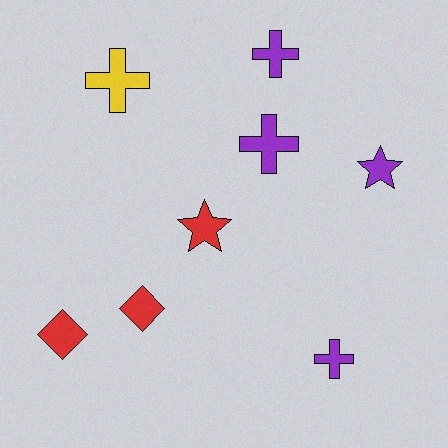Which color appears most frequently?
Purple, with 4 objects.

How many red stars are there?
There is 1 red star.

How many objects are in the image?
There are 8 objects.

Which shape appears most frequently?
Cross, with 4 objects.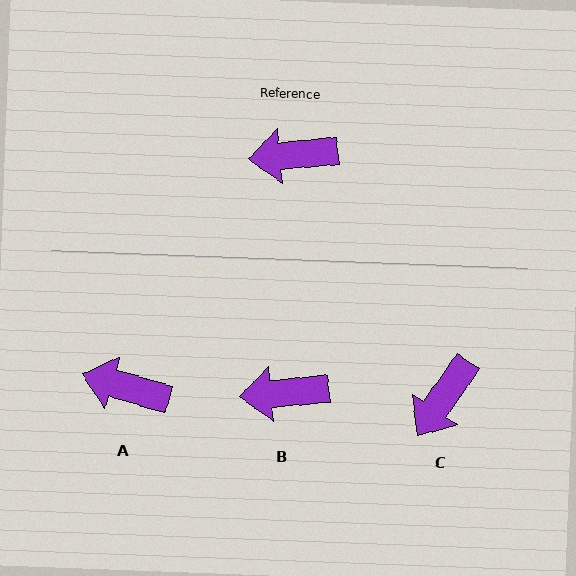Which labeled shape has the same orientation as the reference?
B.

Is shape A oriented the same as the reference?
No, it is off by about 22 degrees.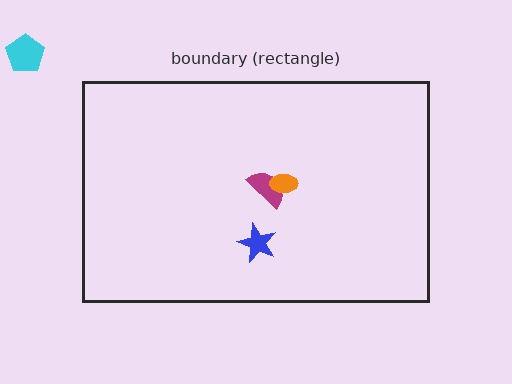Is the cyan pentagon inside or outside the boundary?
Outside.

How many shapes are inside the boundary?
3 inside, 1 outside.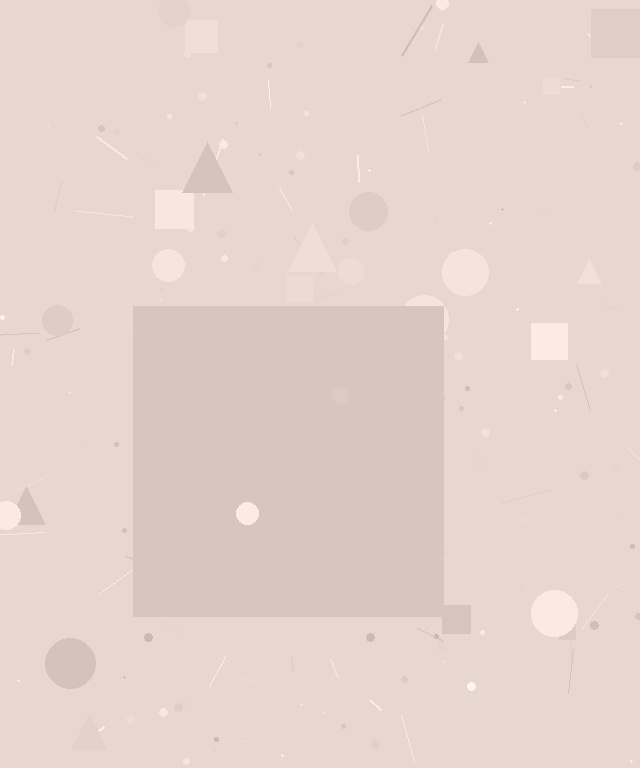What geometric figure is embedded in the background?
A square is embedded in the background.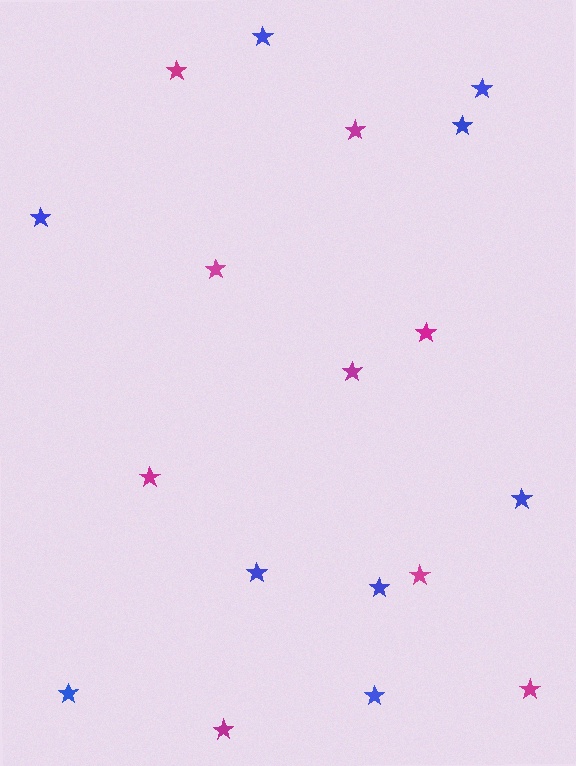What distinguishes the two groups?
There are 2 groups: one group of magenta stars (9) and one group of blue stars (9).